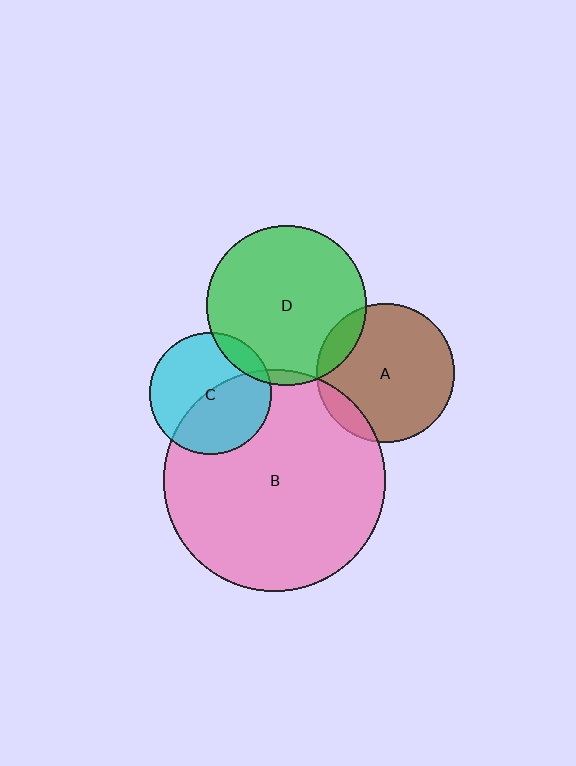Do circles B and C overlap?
Yes.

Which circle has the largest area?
Circle B (pink).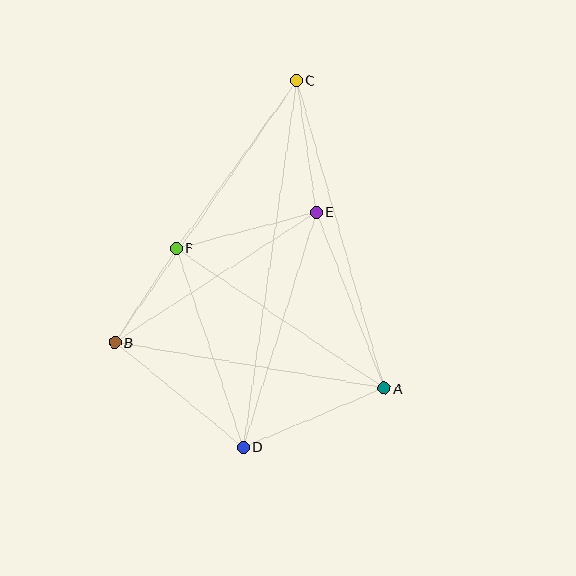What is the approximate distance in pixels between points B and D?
The distance between B and D is approximately 166 pixels.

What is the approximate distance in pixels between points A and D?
The distance between A and D is approximately 153 pixels.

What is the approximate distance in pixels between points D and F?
The distance between D and F is approximately 210 pixels.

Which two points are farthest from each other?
Points C and D are farthest from each other.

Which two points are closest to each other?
Points B and F are closest to each other.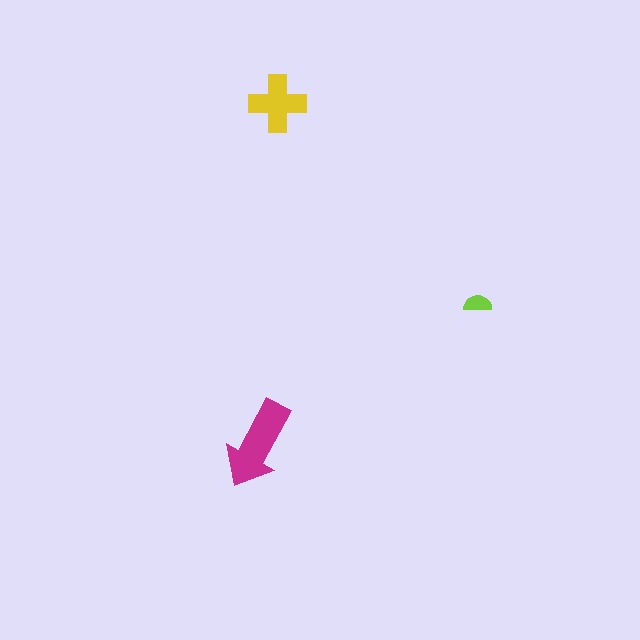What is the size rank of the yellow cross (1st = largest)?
2nd.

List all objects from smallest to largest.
The lime semicircle, the yellow cross, the magenta arrow.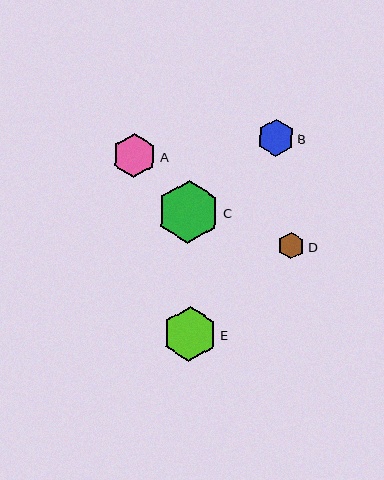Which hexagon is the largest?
Hexagon C is the largest with a size of approximately 63 pixels.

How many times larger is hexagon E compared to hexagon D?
Hexagon E is approximately 2.0 times the size of hexagon D.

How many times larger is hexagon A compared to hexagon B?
Hexagon A is approximately 1.2 times the size of hexagon B.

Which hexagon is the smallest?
Hexagon D is the smallest with a size of approximately 27 pixels.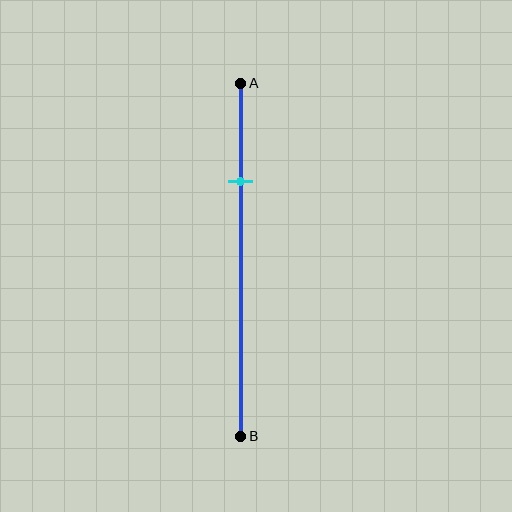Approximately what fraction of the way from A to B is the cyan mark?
The cyan mark is approximately 30% of the way from A to B.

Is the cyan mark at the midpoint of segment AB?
No, the mark is at about 30% from A, not at the 50% midpoint.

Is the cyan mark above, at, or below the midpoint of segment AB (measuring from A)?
The cyan mark is above the midpoint of segment AB.